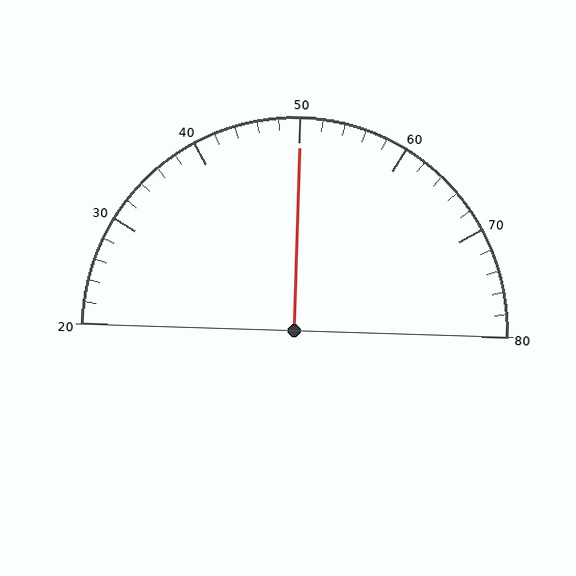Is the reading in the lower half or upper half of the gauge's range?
The reading is in the upper half of the range (20 to 80).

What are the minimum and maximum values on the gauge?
The gauge ranges from 20 to 80.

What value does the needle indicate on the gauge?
The needle indicates approximately 50.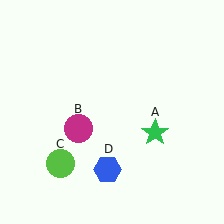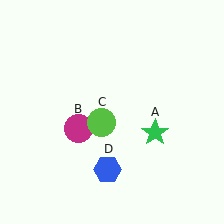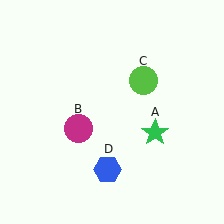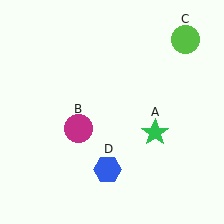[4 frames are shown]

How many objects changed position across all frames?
1 object changed position: lime circle (object C).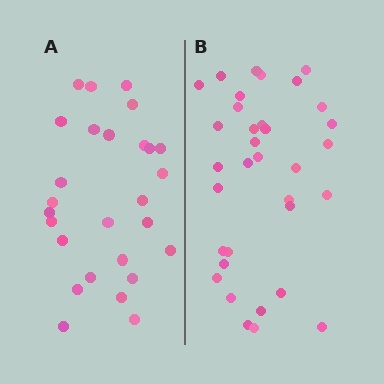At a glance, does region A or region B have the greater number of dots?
Region B (the right region) has more dots.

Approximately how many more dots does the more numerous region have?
Region B has roughly 8 or so more dots than region A.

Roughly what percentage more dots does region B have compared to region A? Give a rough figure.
About 25% more.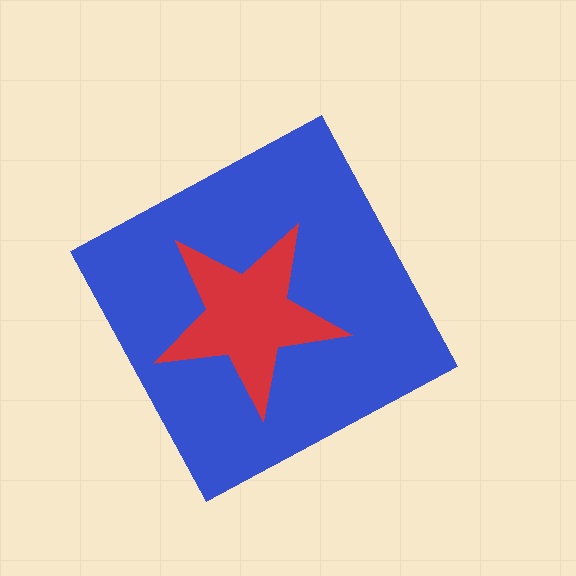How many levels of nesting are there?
2.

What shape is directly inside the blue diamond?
The red star.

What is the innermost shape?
The red star.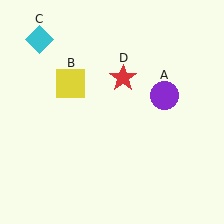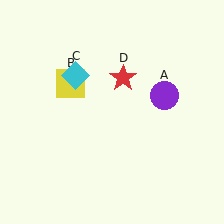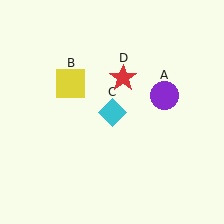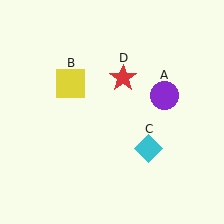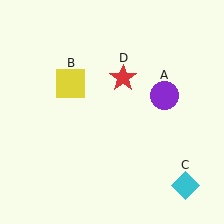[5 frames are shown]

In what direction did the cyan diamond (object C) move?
The cyan diamond (object C) moved down and to the right.